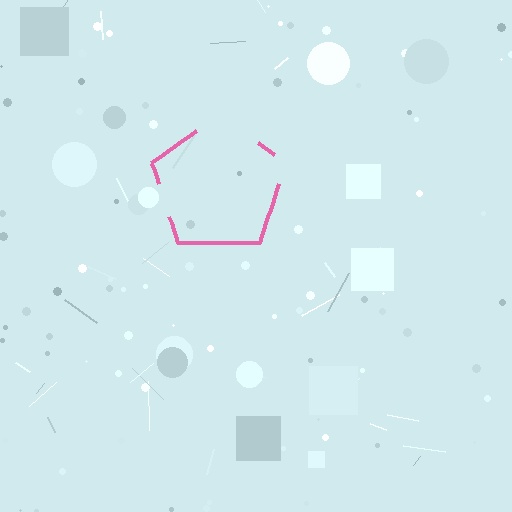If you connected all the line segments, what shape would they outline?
They would outline a pentagon.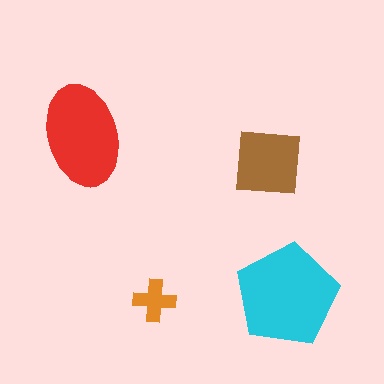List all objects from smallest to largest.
The orange cross, the brown square, the red ellipse, the cyan pentagon.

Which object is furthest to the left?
The red ellipse is leftmost.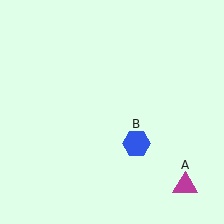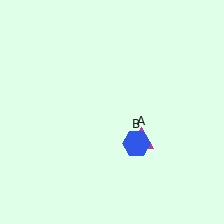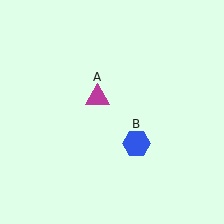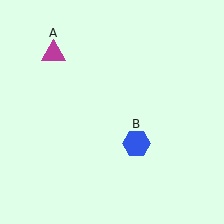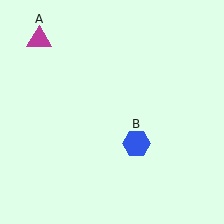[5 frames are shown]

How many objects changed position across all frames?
1 object changed position: magenta triangle (object A).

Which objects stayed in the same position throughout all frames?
Blue hexagon (object B) remained stationary.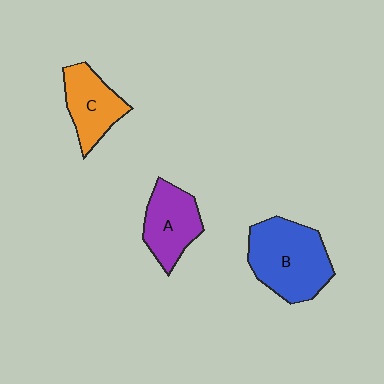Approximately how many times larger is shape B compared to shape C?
Approximately 1.6 times.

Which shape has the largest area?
Shape B (blue).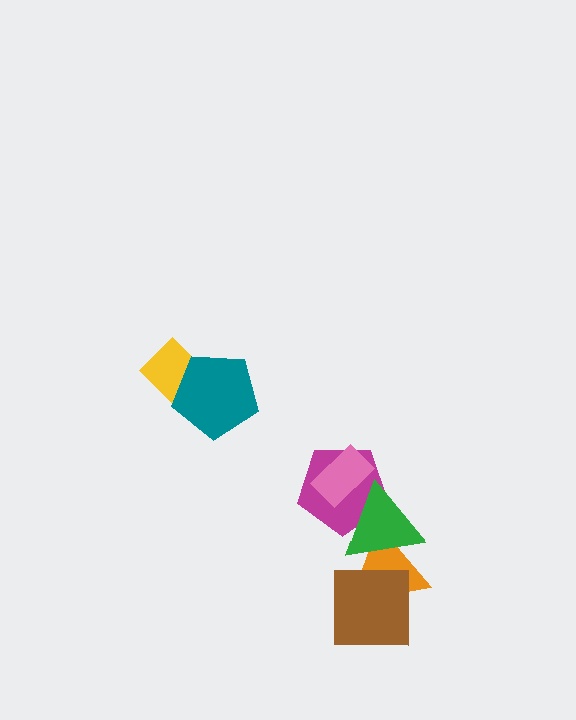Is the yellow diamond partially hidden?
Yes, it is partially covered by another shape.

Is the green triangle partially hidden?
Yes, it is partially covered by another shape.